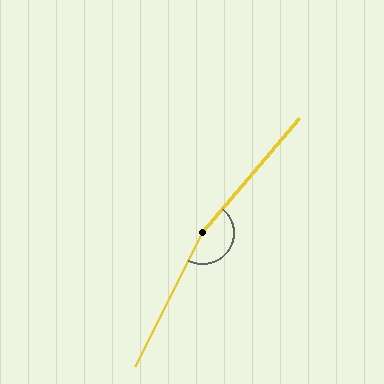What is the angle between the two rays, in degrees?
Approximately 167 degrees.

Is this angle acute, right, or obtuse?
It is obtuse.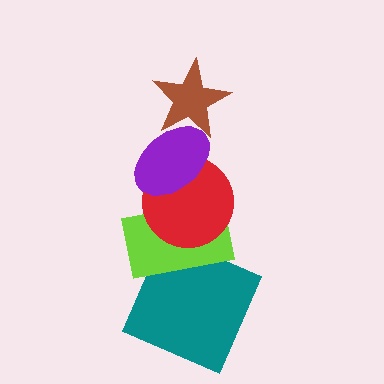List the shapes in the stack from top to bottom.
From top to bottom: the brown star, the purple ellipse, the red circle, the lime rectangle, the teal square.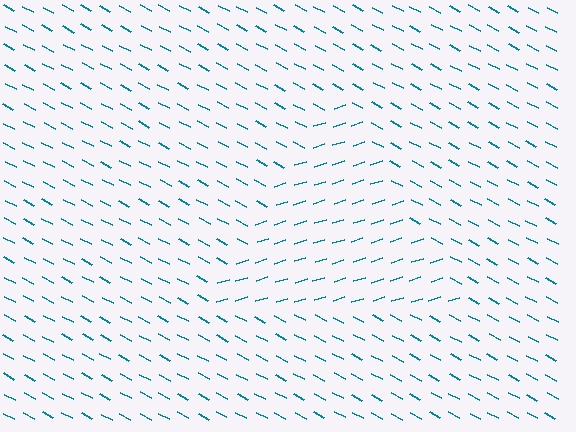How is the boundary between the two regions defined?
The boundary is defined purely by a change in line orientation (approximately 45 degrees difference). All lines are the same color and thickness.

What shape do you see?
I see a triangle.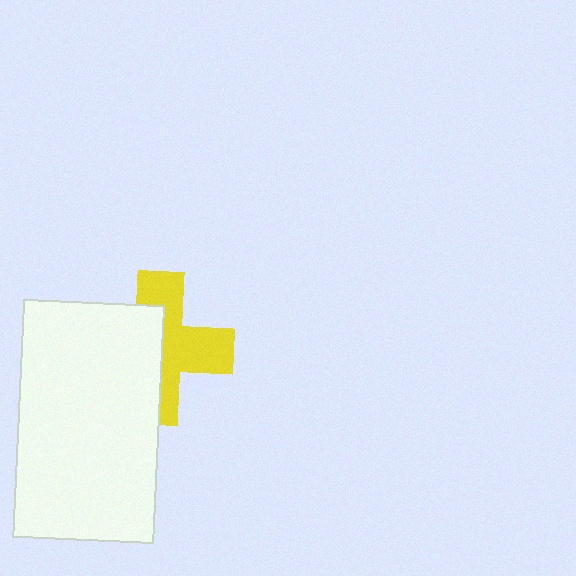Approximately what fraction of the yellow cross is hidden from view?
Roughly 48% of the yellow cross is hidden behind the white rectangle.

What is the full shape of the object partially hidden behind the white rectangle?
The partially hidden object is a yellow cross.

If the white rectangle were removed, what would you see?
You would see the complete yellow cross.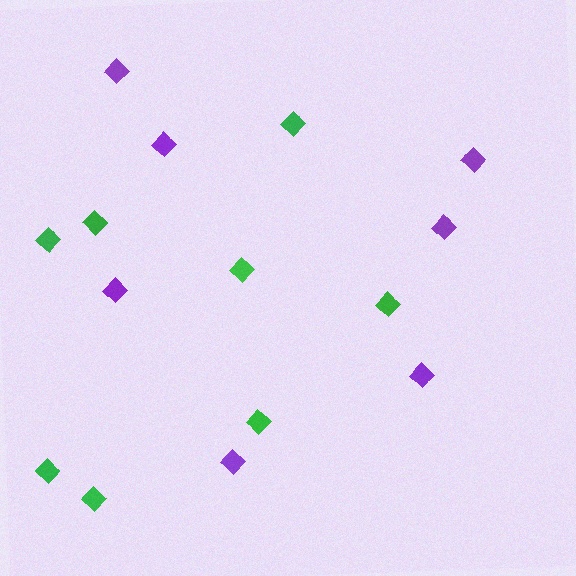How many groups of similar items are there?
There are 2 groups: one group of purple diamonds (7) and one group of green diamonds (8).